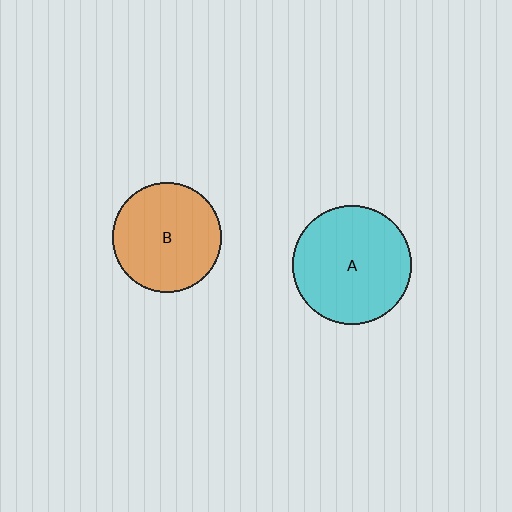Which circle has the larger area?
Circle A (cyan).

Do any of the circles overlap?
No, none of the circles overlap.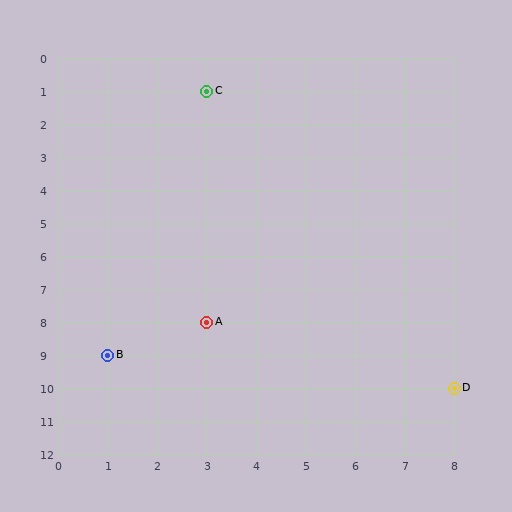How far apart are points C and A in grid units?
Points C and A are 7 rows apart.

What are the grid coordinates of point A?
Point A is at grid coordinates (3, 8).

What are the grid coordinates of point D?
Point D is at grid coordinates (8, 10).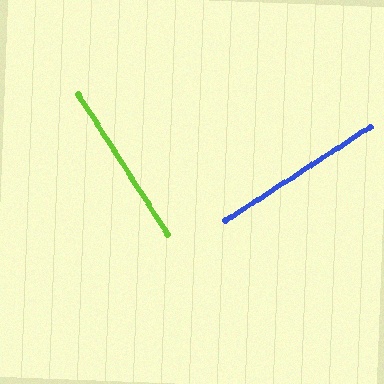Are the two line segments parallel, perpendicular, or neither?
Perpendicular — they meet at approximately 90°.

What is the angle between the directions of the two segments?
Approximately 90 degrees.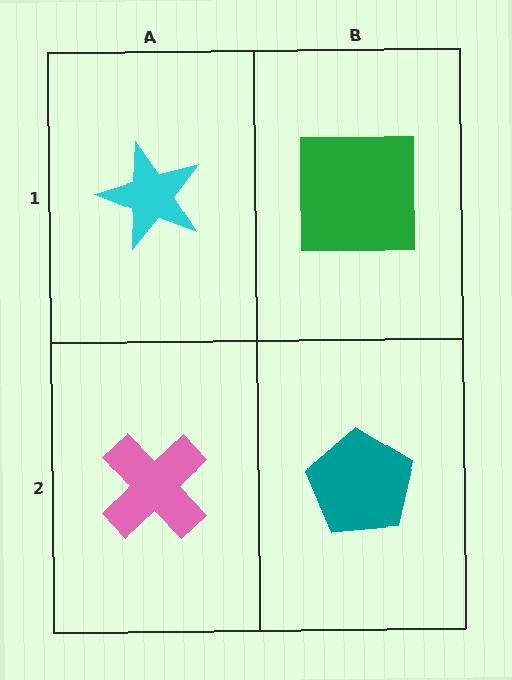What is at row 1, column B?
A green square.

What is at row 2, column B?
A teal pentagon.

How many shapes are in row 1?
2 shapes.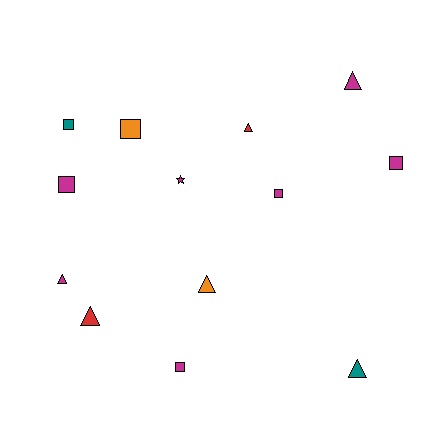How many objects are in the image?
There are 13 objects.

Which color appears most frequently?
Magenta, with 7 objects.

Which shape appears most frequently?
Square, with 6 objects.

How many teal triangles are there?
There is 1 teal triangle.